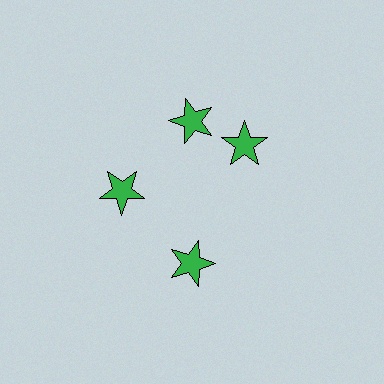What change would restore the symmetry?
The symmetry would be restored by rotating it back into even spacing with its neighbors so that all 4 stars sit at equal angles and equal distance from the center.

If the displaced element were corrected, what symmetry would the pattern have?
It would have 4-fold rotational symmetry — the pattern would map onto itself every 90 degrees.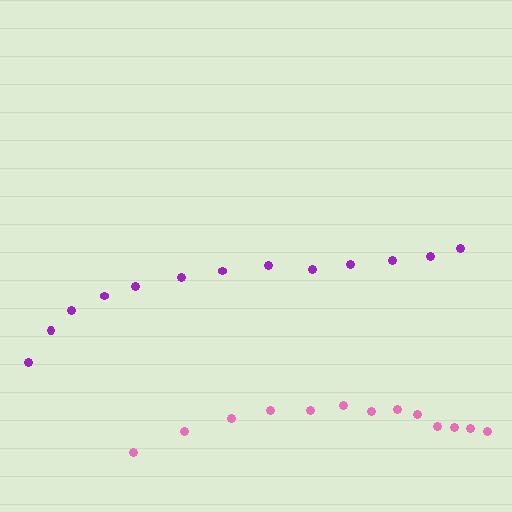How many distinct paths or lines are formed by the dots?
There are 2 distinct paths.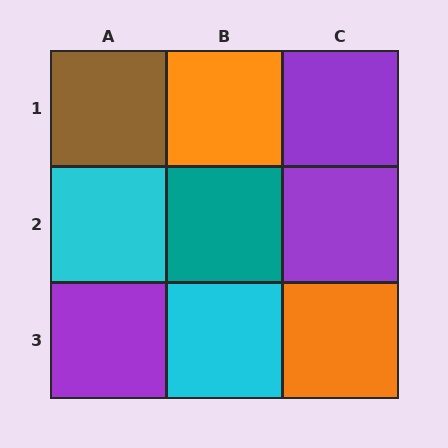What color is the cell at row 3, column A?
Purple.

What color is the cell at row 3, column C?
Orange.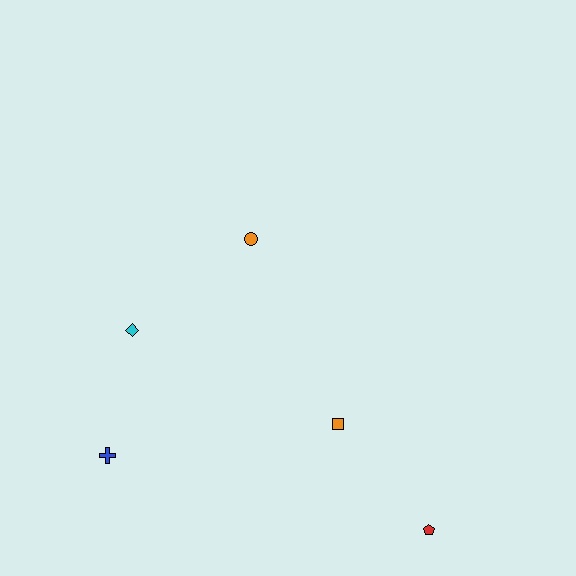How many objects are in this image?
There are 5 objects.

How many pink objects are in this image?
There are no pink objects.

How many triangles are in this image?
There are no triangles.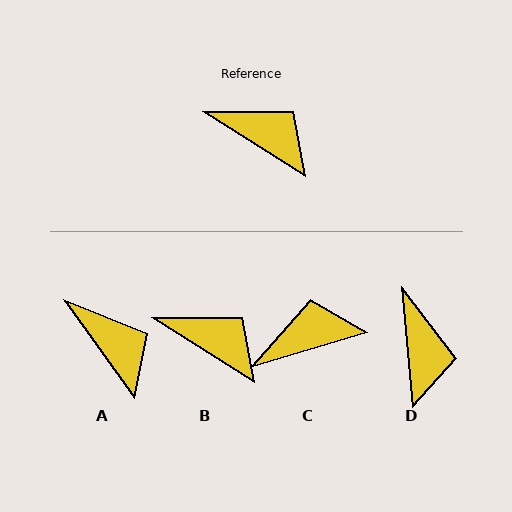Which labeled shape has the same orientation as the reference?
B.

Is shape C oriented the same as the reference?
No, it is off by about 49 degrees.